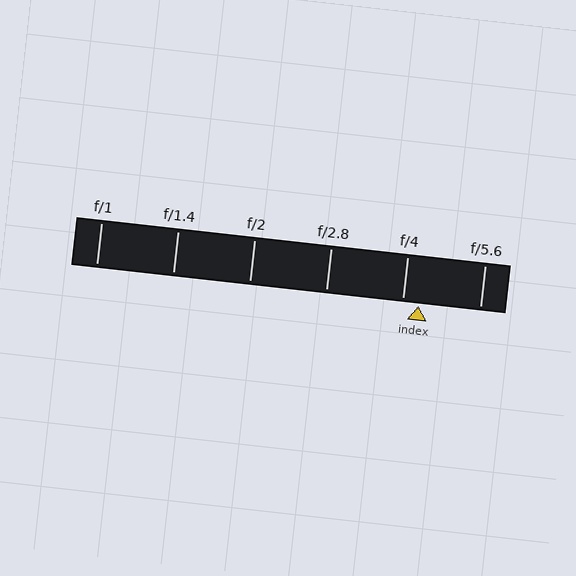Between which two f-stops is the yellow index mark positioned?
The index mark is between f/4 and f/5.6.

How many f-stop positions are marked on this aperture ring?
There are 6 f-stop positions marked.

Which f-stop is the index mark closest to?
The index mark is closest to f/4.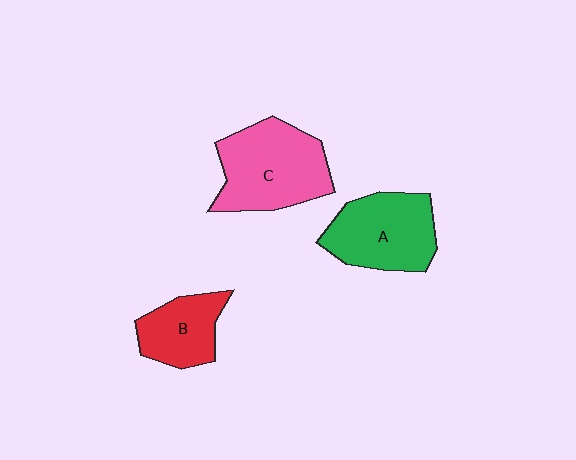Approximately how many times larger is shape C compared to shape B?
Approximately 1.7 times.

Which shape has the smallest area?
Shape B (red).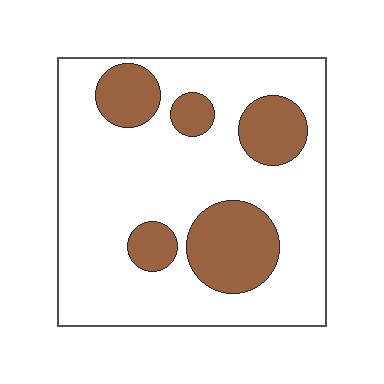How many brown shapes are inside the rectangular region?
5.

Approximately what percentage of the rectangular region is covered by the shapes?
Approximately 25%.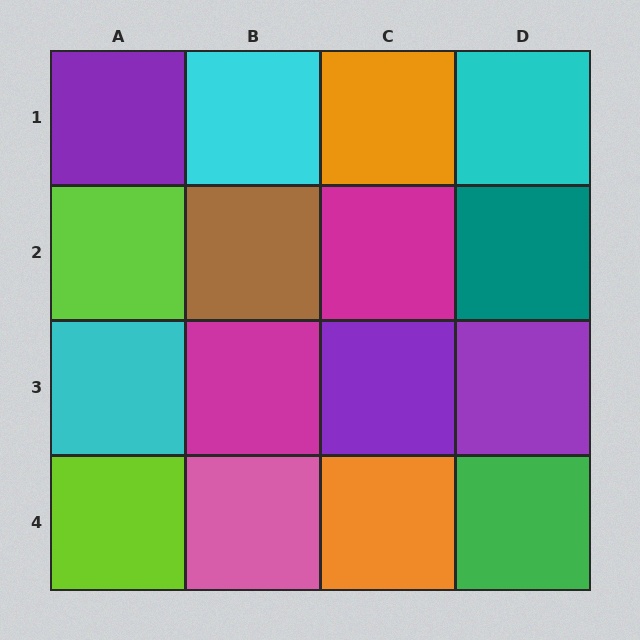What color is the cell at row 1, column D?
Cyan.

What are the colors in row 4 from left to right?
Lime, pink, orange, green.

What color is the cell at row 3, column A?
Cyan.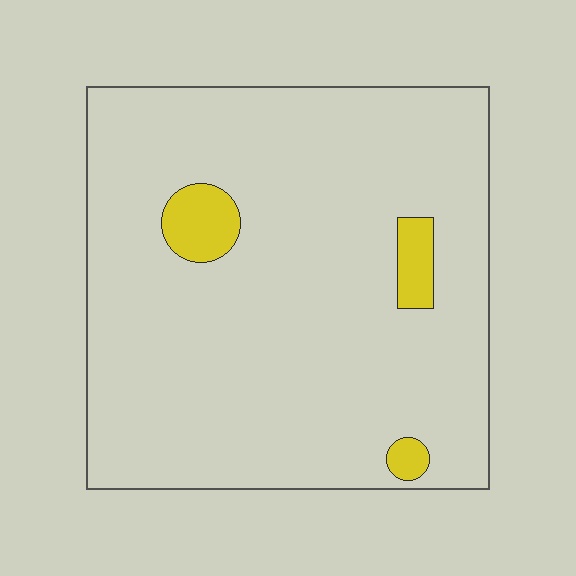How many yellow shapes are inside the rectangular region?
3.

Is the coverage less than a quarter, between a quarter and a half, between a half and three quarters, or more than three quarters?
Less than a quarter.